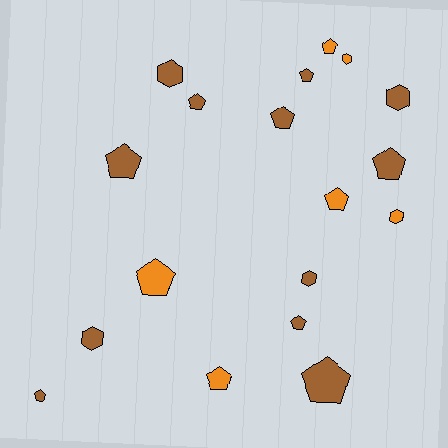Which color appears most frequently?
Brown, with 12 objects.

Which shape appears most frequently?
Pentagon, with 12 objects.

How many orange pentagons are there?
There are 4 orange pentagons.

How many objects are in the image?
There are 18 objects.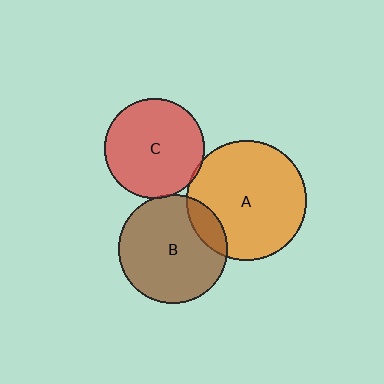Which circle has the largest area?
Circle A (orange).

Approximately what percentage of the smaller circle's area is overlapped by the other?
Approximately 5%.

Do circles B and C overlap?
Yes.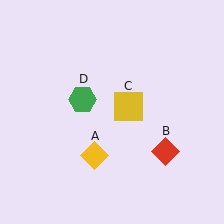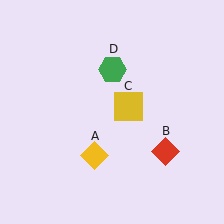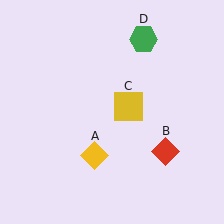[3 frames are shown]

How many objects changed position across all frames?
1 object changed position: green hexagon (object D).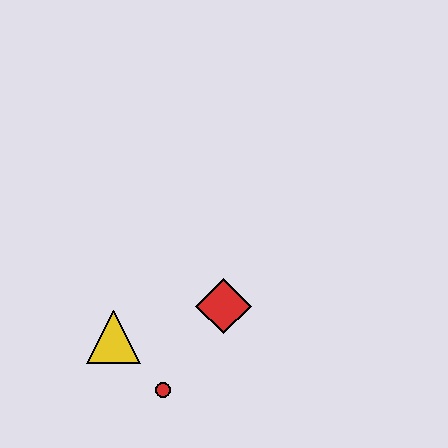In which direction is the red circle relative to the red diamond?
The red circle is below the red diamond.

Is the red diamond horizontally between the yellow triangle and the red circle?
No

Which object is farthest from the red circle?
The red diamond is farthest from the red circle.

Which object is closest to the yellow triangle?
The red circle is closest to the yellow triangle.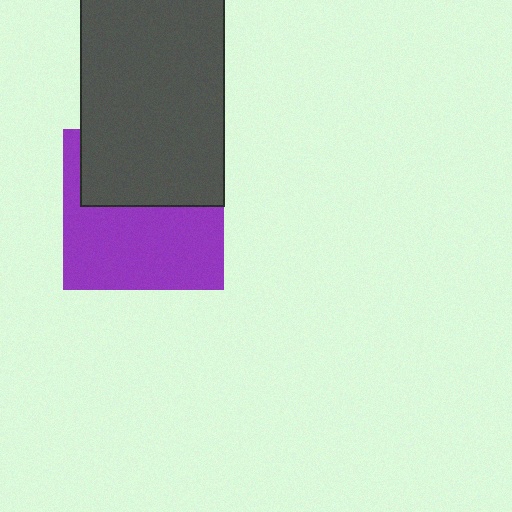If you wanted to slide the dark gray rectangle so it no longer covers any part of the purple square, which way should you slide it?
Slide it up — that is the most direct way to separate the two shapes.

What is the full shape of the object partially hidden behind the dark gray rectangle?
The partially hidden object is a purple square.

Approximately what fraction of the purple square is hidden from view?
Roughly 44% of the purple square is hidden behind the dark gray rectangle.